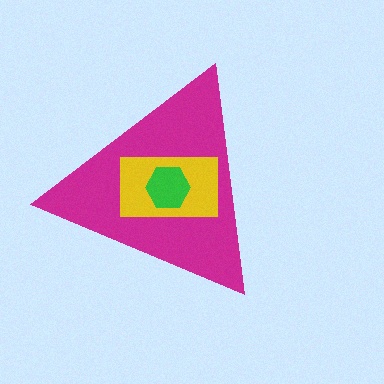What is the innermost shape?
The green hexagon.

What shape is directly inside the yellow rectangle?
The green hexagon.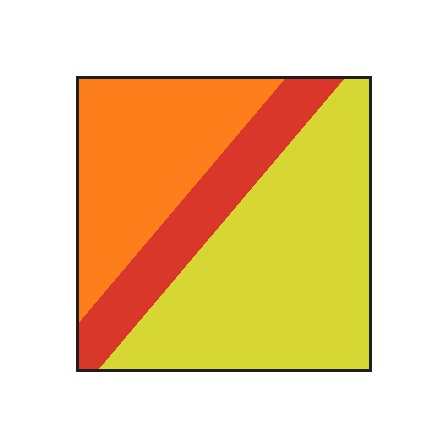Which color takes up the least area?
Red, at roughly 20%.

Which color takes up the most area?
Yellow, at roughly 50%.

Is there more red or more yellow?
Yellow.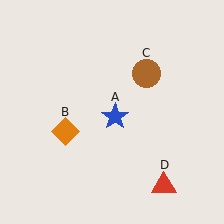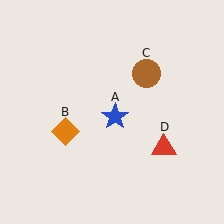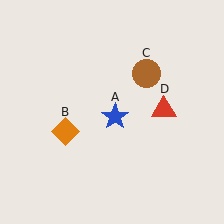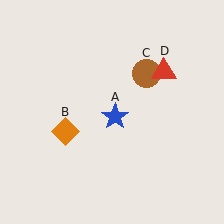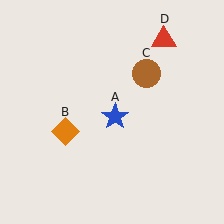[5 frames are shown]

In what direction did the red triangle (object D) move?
The red triangle (object D) moved up.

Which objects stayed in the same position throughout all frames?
Blue star (object A) and orange diamond (object B) and brown circle (object C) remained stationary.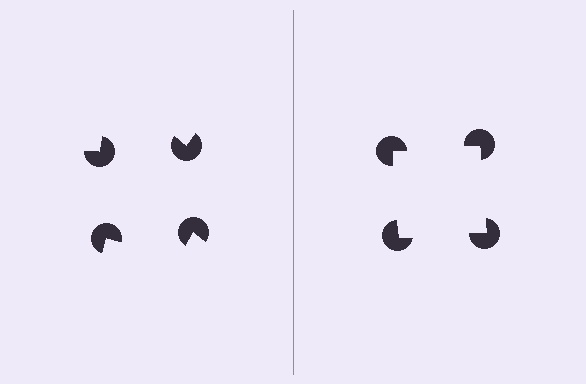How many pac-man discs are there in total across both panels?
8 — 4 on each side.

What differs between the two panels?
The pac-man discs are positioned identically on both sides; only the wedge orientations differ. On the right they align to a square; on the left they are misaligned.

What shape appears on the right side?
An illusory square.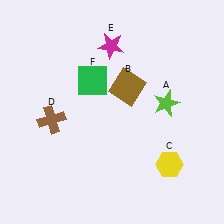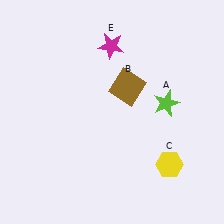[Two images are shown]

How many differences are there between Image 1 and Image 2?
There are 2 differences between the two images.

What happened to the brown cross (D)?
The brown cross (D) was removed in Image 2. It was in the bottom-left area of Image 1.